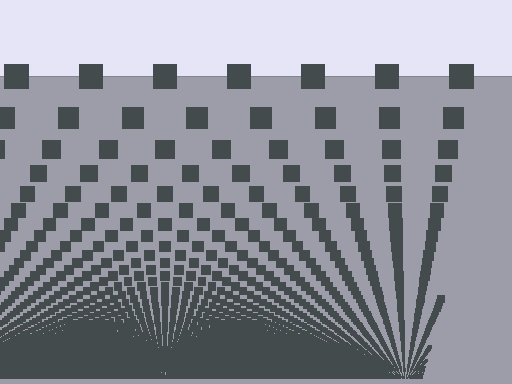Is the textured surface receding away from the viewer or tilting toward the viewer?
The surface appears to tilt toward the viewer. Texture elements get larger and sparser toward the top.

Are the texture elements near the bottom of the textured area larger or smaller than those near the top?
Smaller. The gradient is inverted — elements near the bottom are smaller and denser.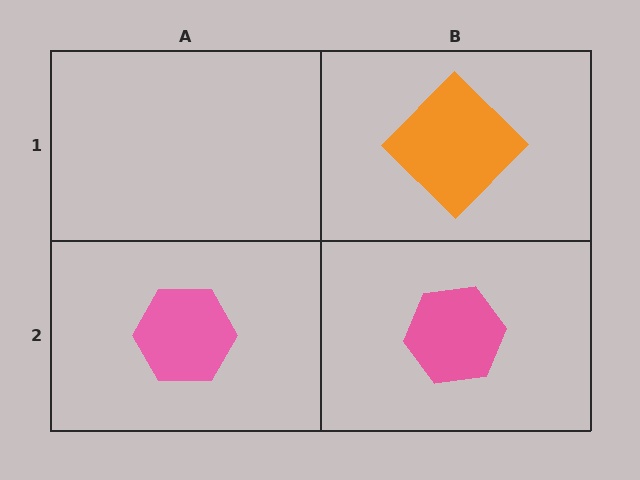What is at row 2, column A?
A pink hexagon.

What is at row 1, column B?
An orange diamond.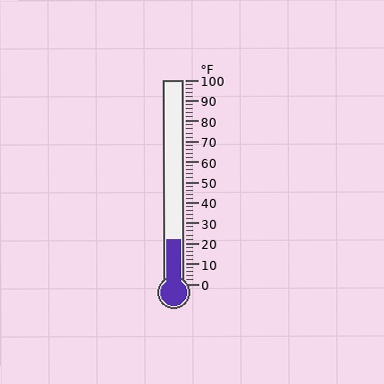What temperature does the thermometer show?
The thermometer shows approximately 22°F.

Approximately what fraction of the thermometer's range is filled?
The thermometer is filled to approximately 20% of its range.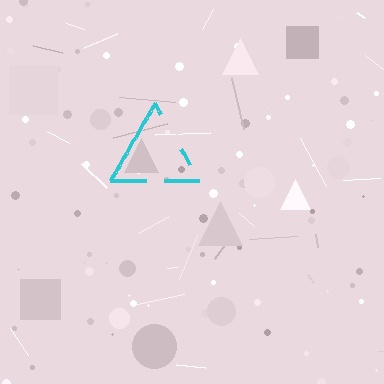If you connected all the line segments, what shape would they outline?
They would outline a triangle.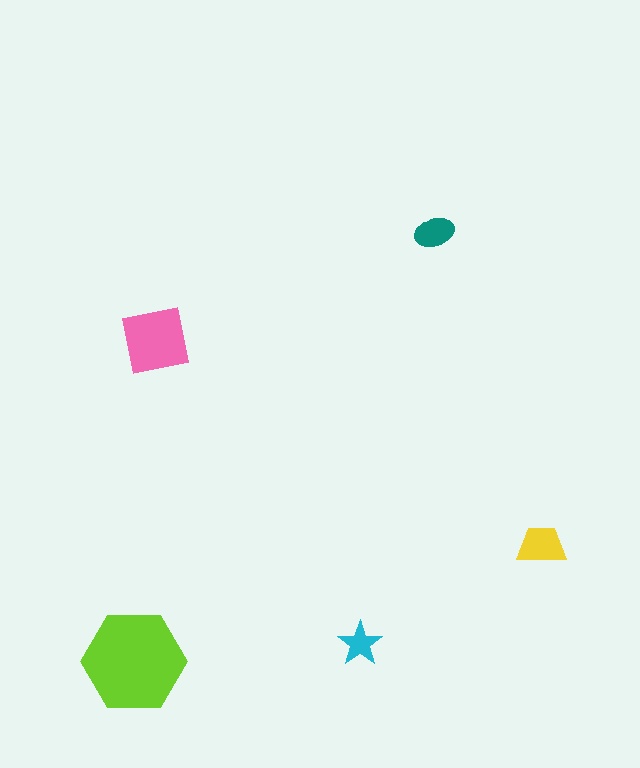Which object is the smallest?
The cyan star.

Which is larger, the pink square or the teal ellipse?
The pink square.